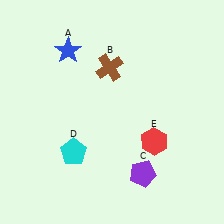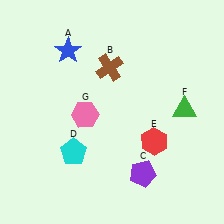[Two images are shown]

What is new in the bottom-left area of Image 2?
A pink hexagon (G) was added in the bottom-left area of Image 2.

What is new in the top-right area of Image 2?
A green triangle (F) was added in the top-right area of Image 2.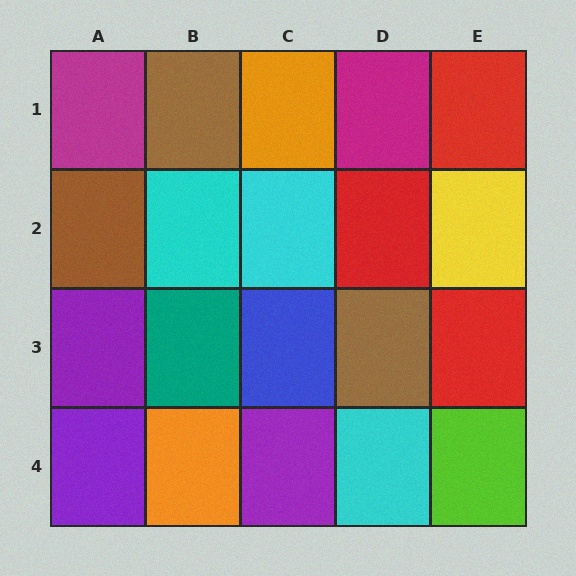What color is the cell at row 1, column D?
Magenta.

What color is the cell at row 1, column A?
Magenta.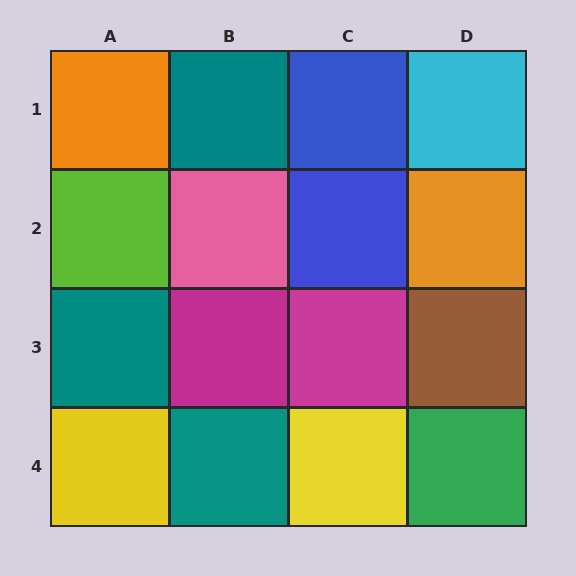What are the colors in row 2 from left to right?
Lime, pink, blue, orange.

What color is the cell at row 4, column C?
Yellow.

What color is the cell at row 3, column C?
Magenta.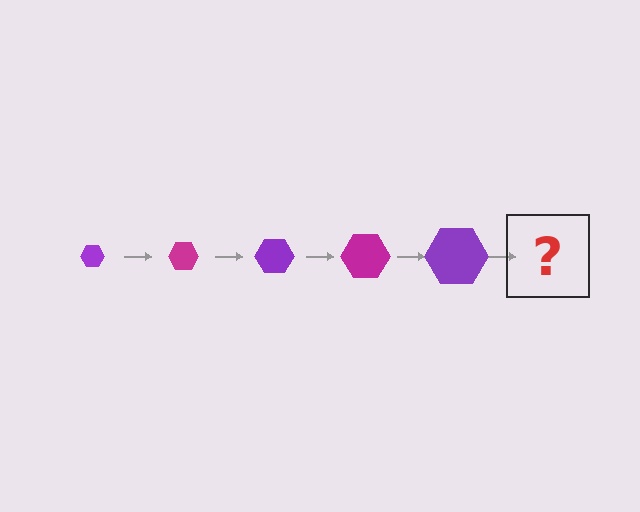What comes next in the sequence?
The next element should be a magenta hexagon, larger than the previous one.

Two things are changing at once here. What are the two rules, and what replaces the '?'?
The two rules are that the hexagon grows larger each step and the color cycles through purple and magenta. The '?' should be a magenta hexagon, larger than the previous one.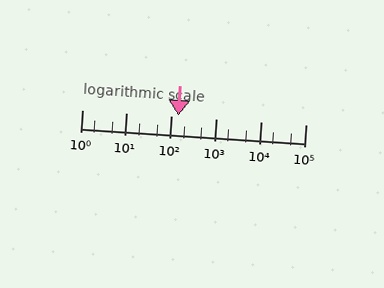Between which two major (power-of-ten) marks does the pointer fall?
The pointer is between 100 and 1000.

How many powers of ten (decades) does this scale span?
The scale spans 5 decades, from 1 to 100000.